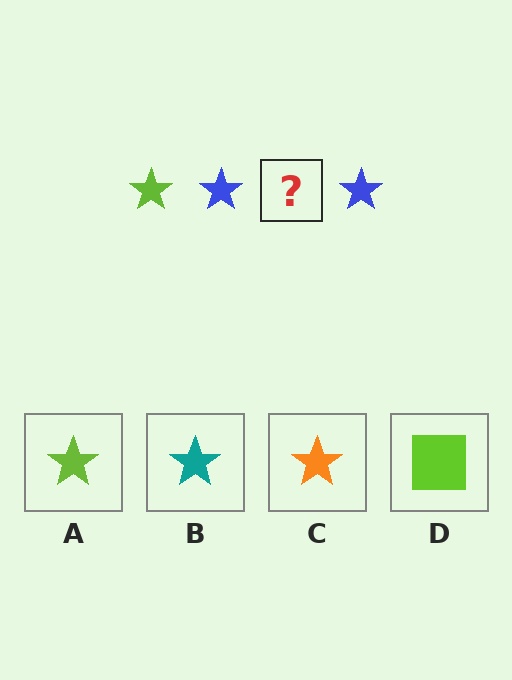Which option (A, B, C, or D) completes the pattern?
A.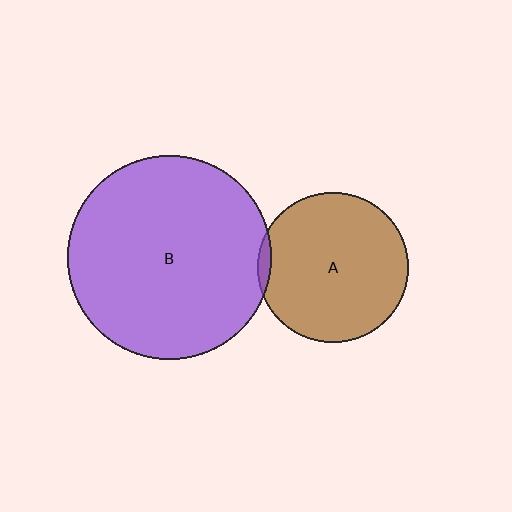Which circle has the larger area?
Circle B (purple).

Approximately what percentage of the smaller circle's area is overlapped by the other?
Approximately 5%.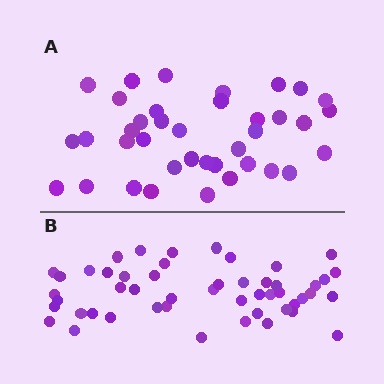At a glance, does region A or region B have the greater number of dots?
Region B (the bottom region) has more dots.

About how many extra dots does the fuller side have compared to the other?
Region B has roughly 12 or so more dots than region A.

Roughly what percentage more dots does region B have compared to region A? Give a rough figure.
About 30% more.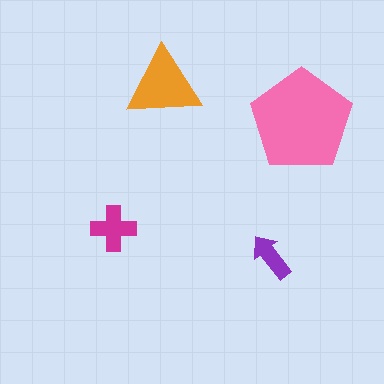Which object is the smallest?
The purple arrow.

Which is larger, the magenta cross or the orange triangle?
The orange triangle.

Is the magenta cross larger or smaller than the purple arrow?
Larger.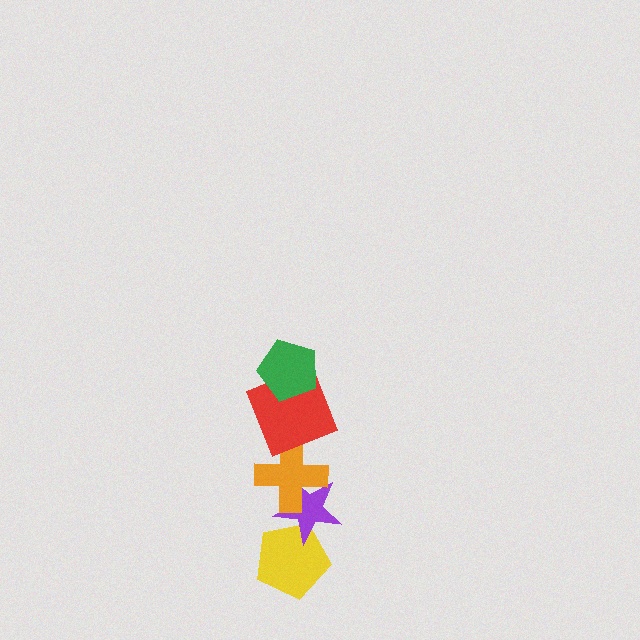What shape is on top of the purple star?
The orange cross is on top of the purple star.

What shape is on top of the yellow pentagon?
The purple star is on top of the yellow pentagon.